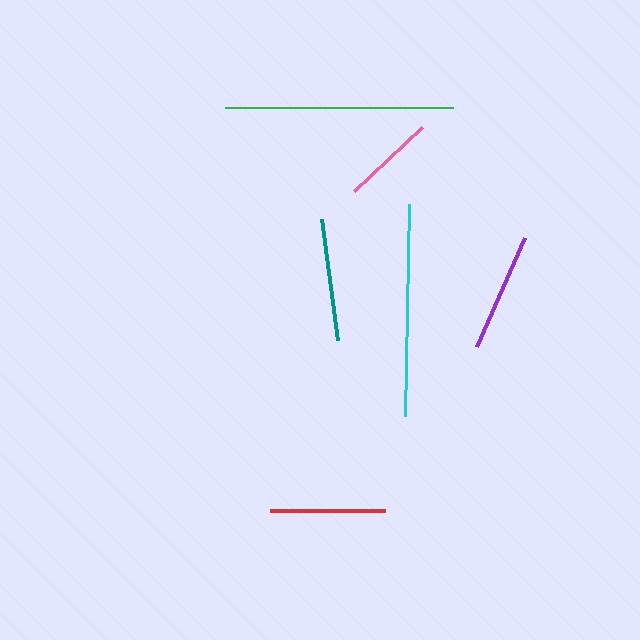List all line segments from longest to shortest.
From longest to shortest: green, cyan, teal, purple, red, pink.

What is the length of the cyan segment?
The cyan segment is approximately 212 pixels long.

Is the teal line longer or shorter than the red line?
The teal line is longer than the red line.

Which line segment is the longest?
The green line is the longest at approximately 228 pixels.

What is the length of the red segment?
The red segment is approximately 115 pixels long.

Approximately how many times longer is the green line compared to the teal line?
The green line is approximately 1.9 times the length of the teal line.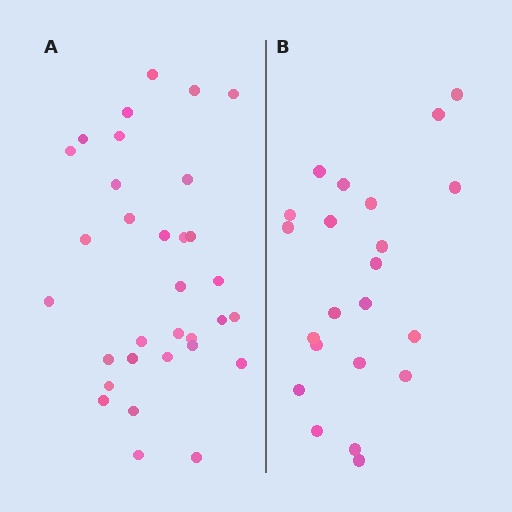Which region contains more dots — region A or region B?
Region A (the left region) has more dots.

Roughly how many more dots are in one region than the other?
Region A has roughly 10 or so more dots than region B.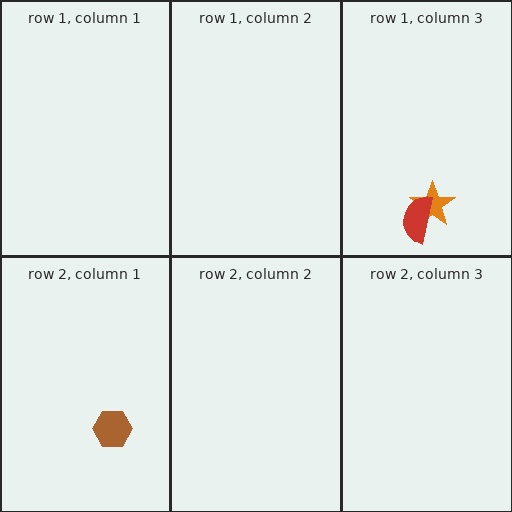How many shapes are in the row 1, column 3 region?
2.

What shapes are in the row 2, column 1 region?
The brown hexagon.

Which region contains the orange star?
The row 1, column 3 region.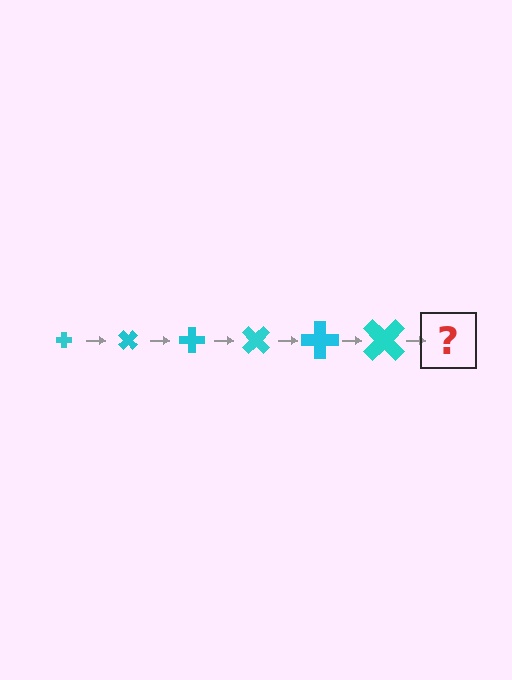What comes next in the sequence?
The next element should be a cross, larger than the previous one and rotated 270 degrees from the start.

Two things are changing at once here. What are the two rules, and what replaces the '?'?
The two rules are that the cross grows larger each step and it rotates 45 degrees each step. The '?' should be a cross, larger than the previous one and rotated 270 degrees from the start.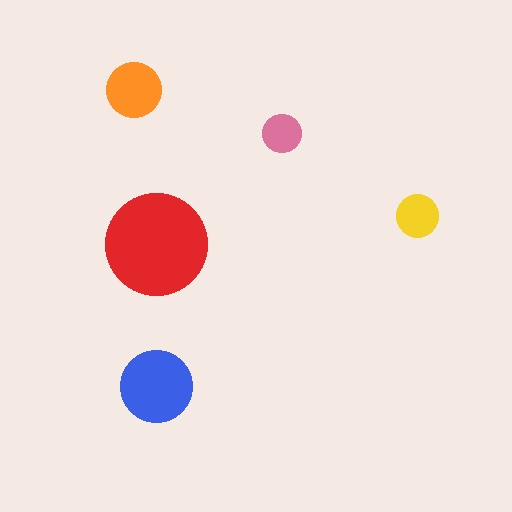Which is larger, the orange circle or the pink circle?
The orange one.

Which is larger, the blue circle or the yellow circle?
The blue one.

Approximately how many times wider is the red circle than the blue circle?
About 1.5 times wider.